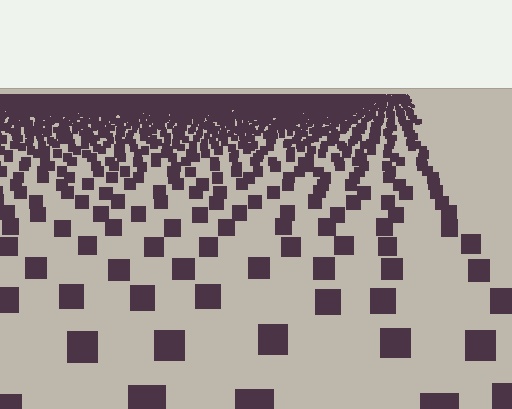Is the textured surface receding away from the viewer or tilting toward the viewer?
The surface is receding away from the viewer. Texture elements get smaller and denser toward the top.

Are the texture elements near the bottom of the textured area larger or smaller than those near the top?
Larger. Near the bottom, elements are closer to the viewer and appear at a bigger on-screen size.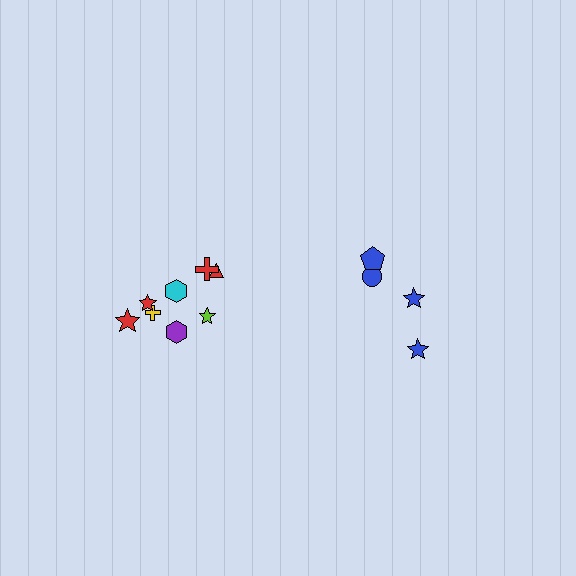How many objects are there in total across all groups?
There are 12 objects.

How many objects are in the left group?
There are 8 objects.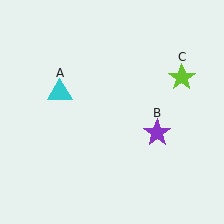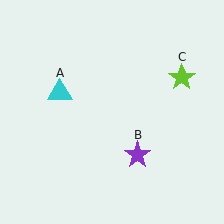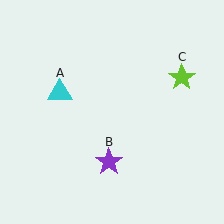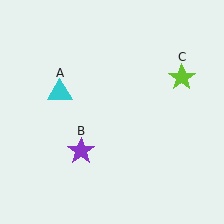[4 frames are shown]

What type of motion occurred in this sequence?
The purple star (object B) rotated clockwise around the center of the scene.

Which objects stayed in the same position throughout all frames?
Cyan triangle (object A) and lime star (object C) remained stationary.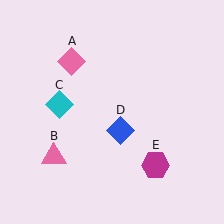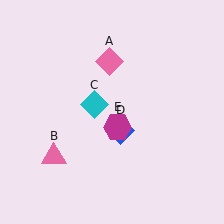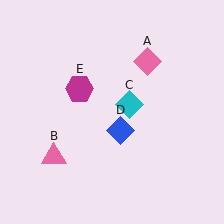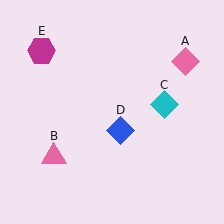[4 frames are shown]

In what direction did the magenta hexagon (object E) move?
The magenta hexagon (object E) moved up and to the left.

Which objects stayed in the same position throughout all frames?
Pink triangle (object B) and blue diamond (object D) remained stationary.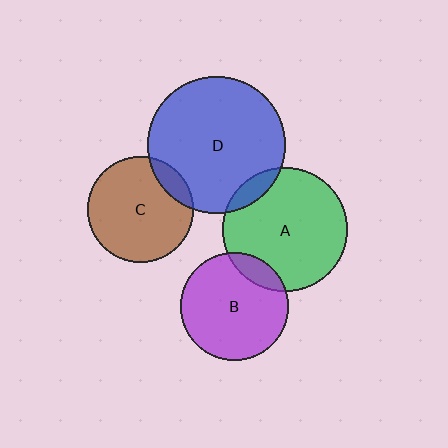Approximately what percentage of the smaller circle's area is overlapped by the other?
Approximately 10%.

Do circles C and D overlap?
Yes.